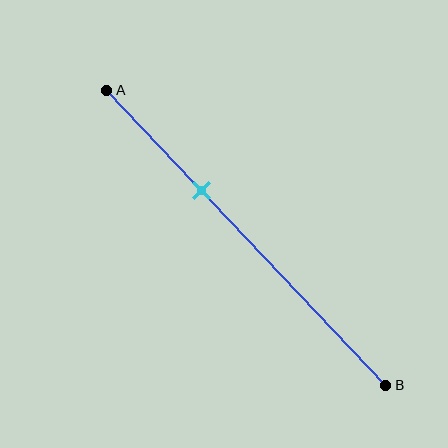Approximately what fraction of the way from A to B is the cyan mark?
The cyan mark is approximately 35% of the way from A to B.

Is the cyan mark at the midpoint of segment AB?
No, the mark is at about 35% from A, not at the 50% midpoint.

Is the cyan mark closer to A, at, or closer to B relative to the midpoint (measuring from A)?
The cyan mark is closer to point A than the midpoint of segment AB.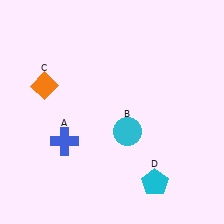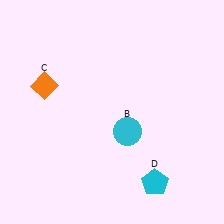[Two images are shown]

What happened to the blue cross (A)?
The blue cross (A) was removed in Image 2. It was in the bottom-left area of Image 1.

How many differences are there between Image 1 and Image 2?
There is 1 difference between the two images.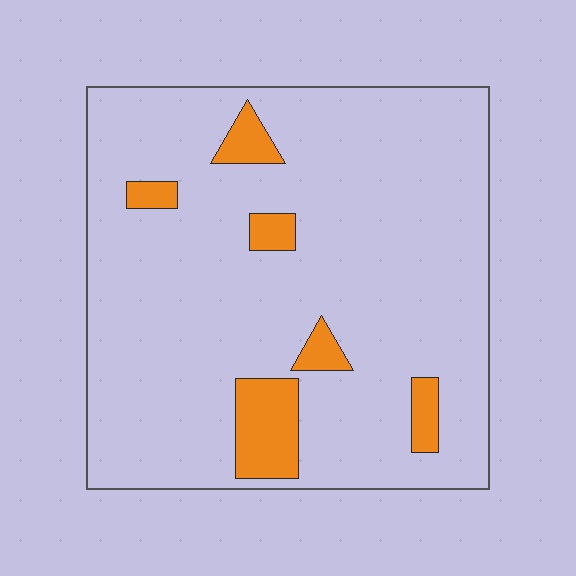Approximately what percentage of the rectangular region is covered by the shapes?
Approximately 10%.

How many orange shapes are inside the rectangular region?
6.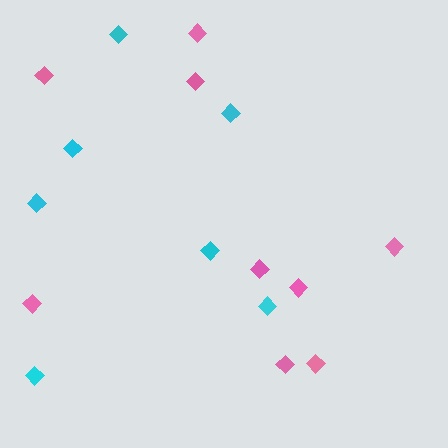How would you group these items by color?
There are 2 groups: one group of cyan diamonds (7) and one group of pink diamonds (9).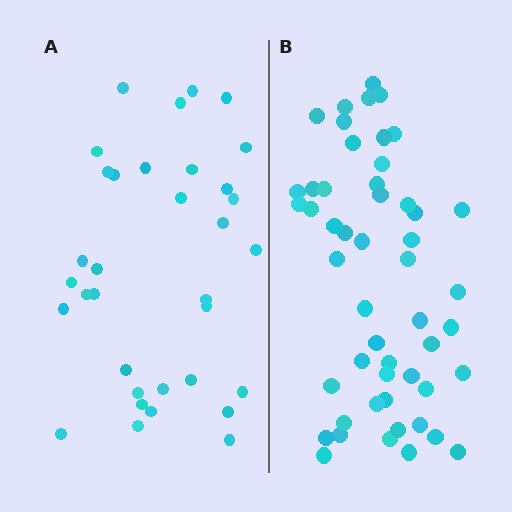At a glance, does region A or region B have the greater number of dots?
Region B (the right region) has more dots.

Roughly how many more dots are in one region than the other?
Region B has approximately 15 more dots than region A.